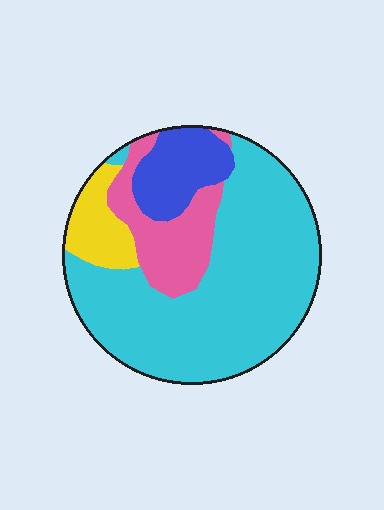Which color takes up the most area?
Cyan, at roughly 65%.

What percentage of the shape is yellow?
Yellow covers 9% of the shape.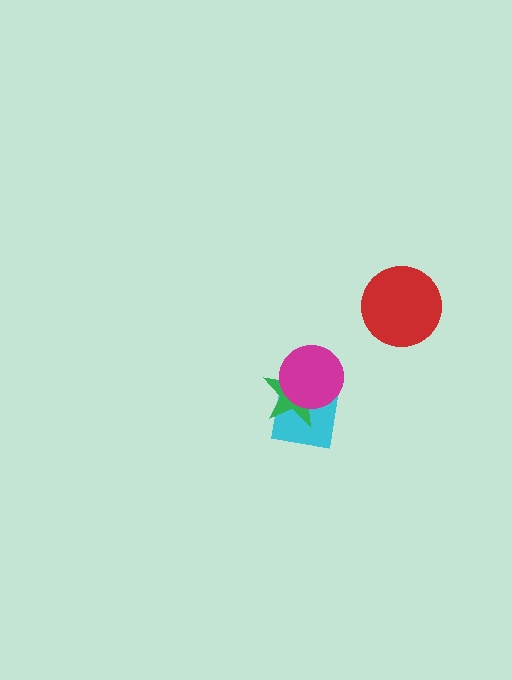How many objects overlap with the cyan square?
2 objects overlap with the cyan square.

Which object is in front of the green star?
The magenta circle is in front of the green star.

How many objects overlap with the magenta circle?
2 objects overlap with the magenta circle.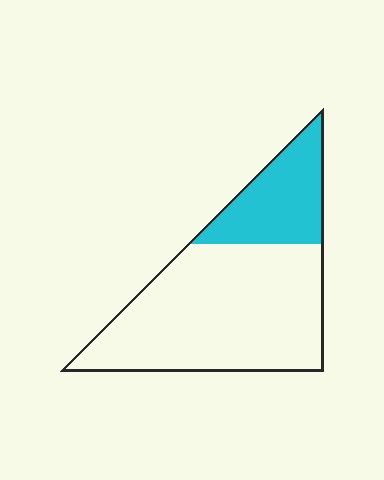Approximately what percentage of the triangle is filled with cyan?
Approximately 25%.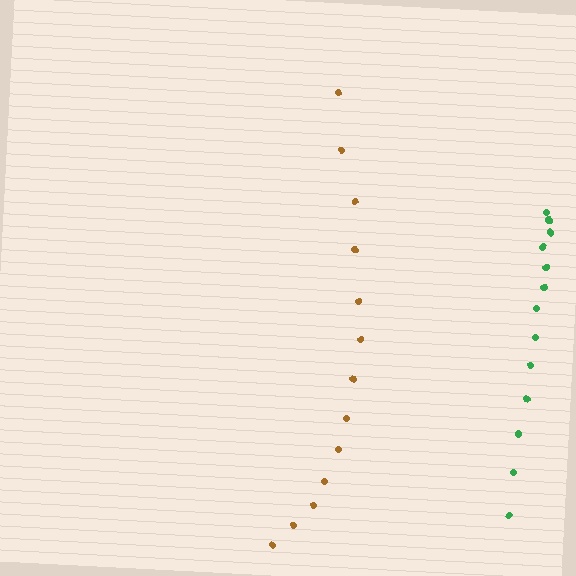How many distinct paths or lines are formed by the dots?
There are 2 distinct paths.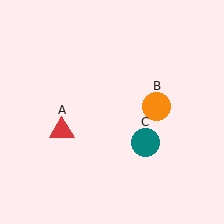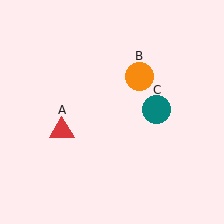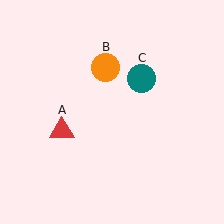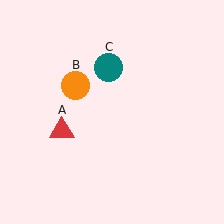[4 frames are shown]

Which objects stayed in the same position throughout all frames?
Red triangle (object A) remained stationary.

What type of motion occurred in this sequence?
The orange circle (object B), teal circle (object C) rotated counterclockwise around the center of the scene.